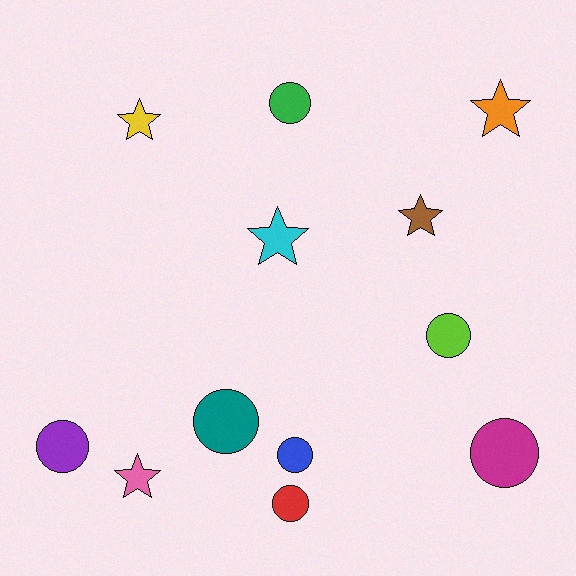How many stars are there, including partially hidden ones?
There are 5 stars.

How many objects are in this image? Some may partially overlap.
There are 12 objects.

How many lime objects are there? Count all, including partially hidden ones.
There is 1 lime object.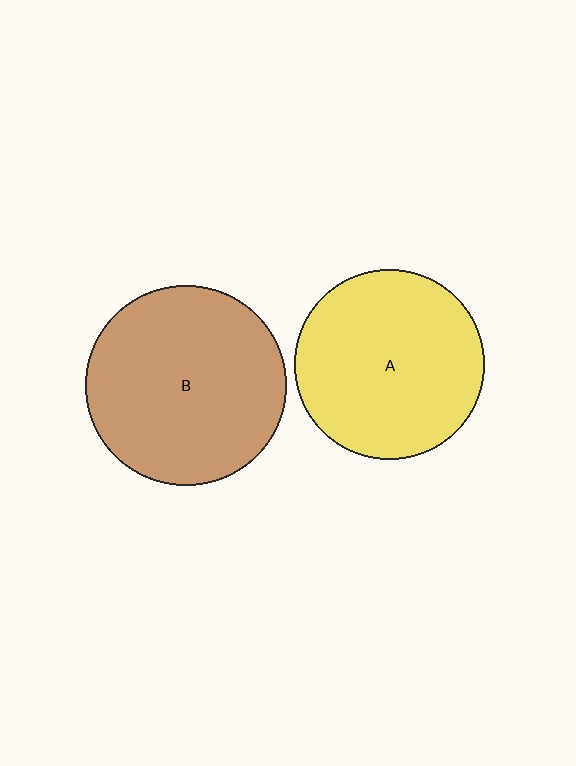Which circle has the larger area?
Circle B (brown).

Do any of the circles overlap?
No, none of the circles overlap.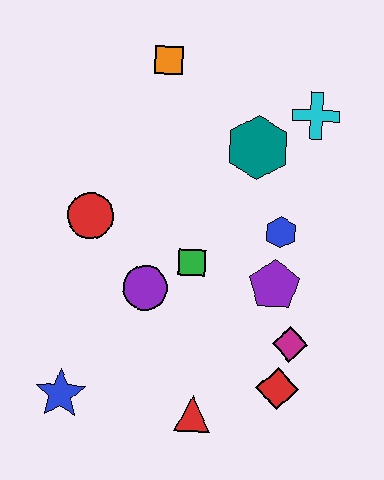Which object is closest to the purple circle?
The green square is closest to the purple circle.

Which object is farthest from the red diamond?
The orange square is farthest from the red diamond.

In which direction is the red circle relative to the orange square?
The red circle is below the orange square.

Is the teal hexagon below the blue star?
No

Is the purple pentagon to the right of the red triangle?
Yes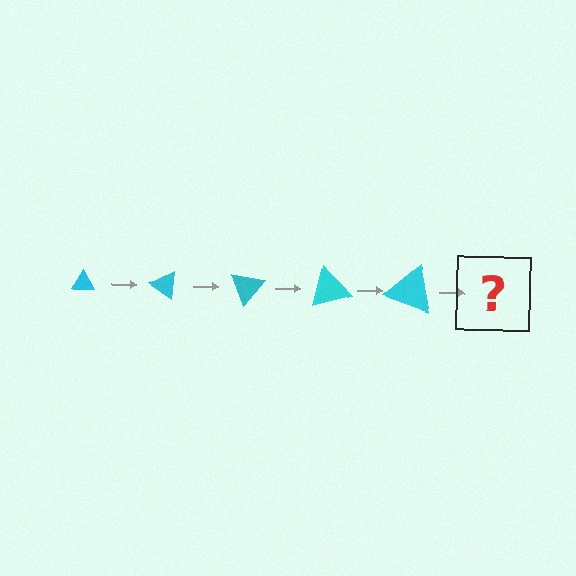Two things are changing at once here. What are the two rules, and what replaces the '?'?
The two rules are that the triangle grows larger each step and it rotates 35 degrees each step. The '?' should be a triangle, larger than the previous one and rotated 175 degrees from the start.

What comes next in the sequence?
The next element should be a triangle, larger than the previous one and rotated 175 degrees from the start.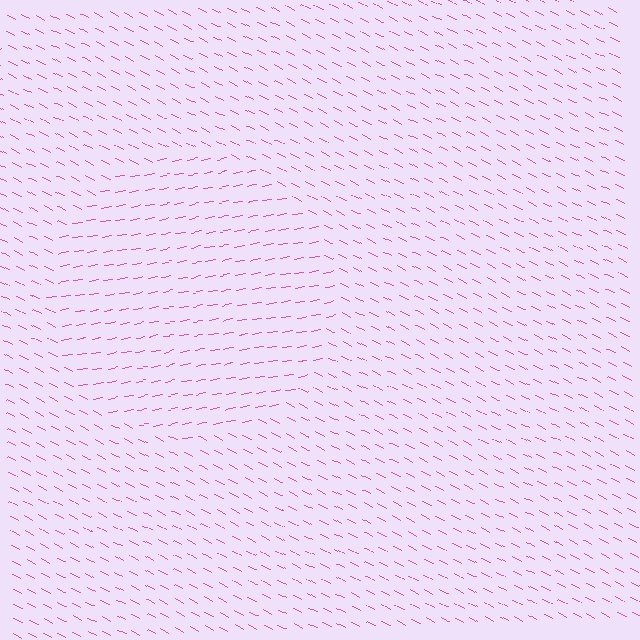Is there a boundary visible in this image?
Yes, there is a texture boundary formed by a change in line orientation.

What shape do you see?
I see a circle.